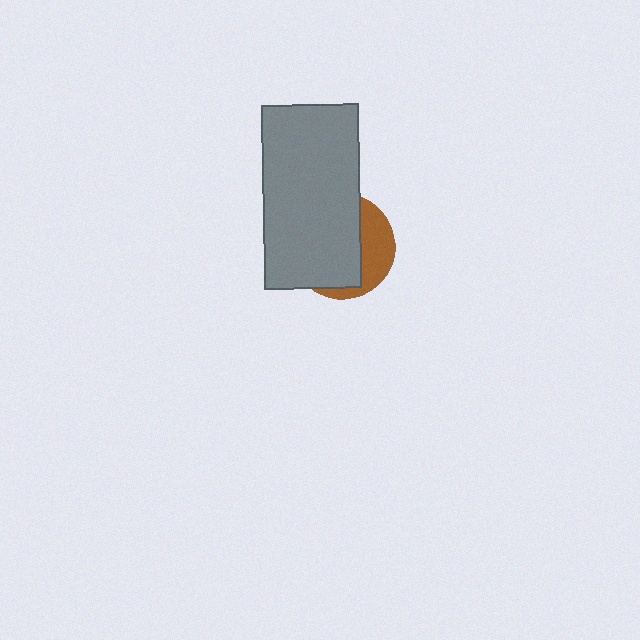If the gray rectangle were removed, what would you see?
You would see the complete brown circle.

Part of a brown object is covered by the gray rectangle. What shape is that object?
It is a circle.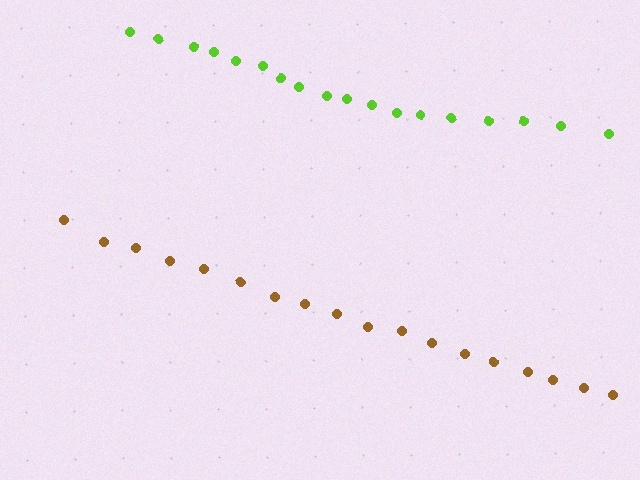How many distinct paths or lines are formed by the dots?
There are 2 distinct paths.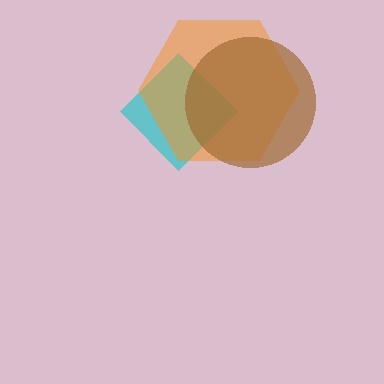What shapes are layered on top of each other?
The layered shapes are: a cyan diamond, an orange hexagon, a brown circle.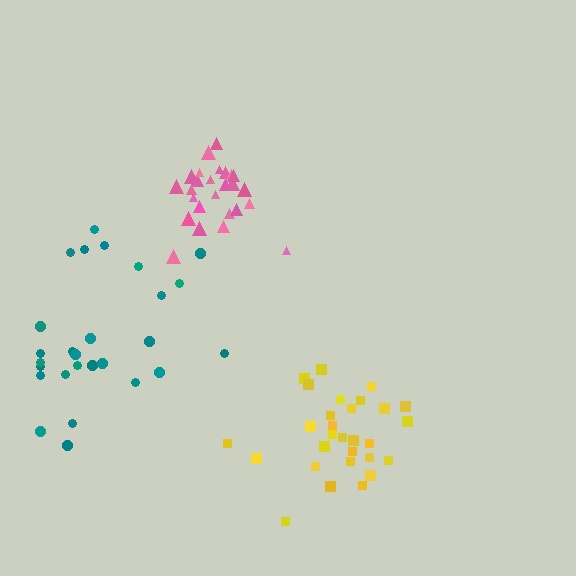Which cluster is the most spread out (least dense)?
Teal.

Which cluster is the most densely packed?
Pink.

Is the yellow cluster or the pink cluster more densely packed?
Pink.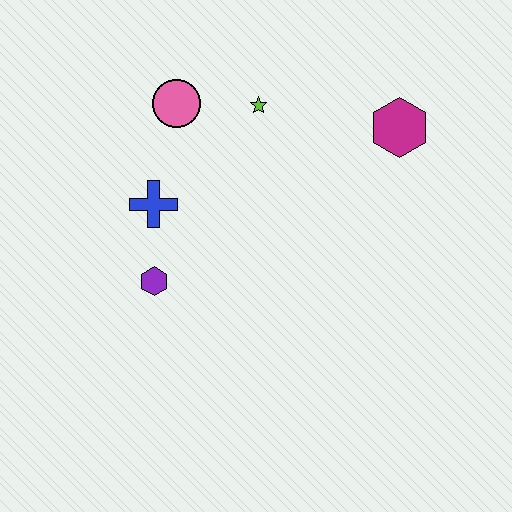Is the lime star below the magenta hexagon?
No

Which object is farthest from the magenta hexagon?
The purple hexagon is farthest from the magenta hexagon.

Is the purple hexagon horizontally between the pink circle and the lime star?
No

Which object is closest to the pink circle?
The lime star is closest to the pink circle.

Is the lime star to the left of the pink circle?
No